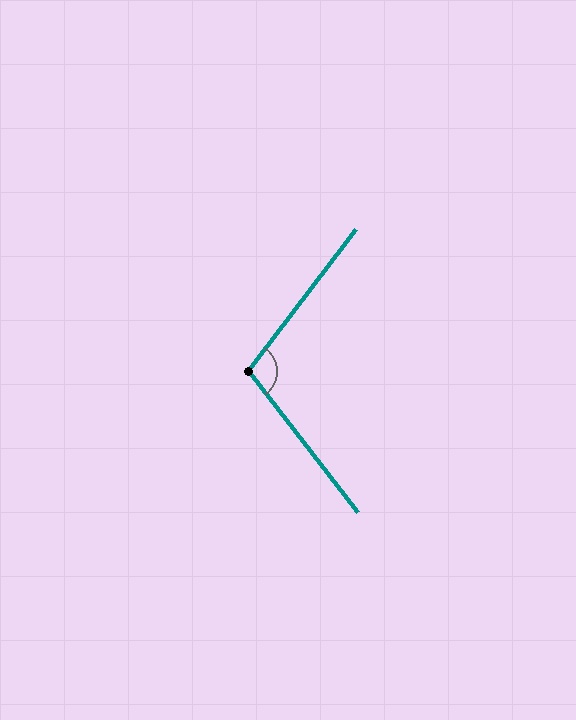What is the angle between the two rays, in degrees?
Approximately 105 degrees.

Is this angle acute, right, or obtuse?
It is obtuse.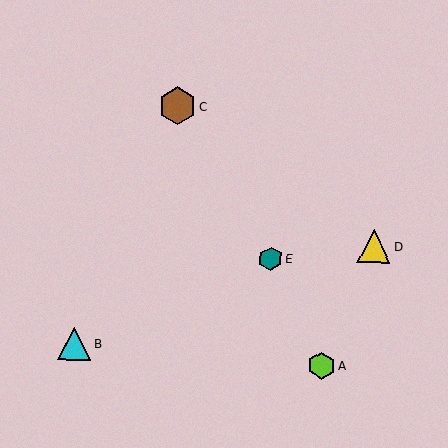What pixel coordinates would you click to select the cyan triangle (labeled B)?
Click at (74, 344) to select the cyan triangle B.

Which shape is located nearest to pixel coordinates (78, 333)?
The cyan triangle (labeled B) at (74, 344) is nearest to that location.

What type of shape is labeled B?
Shape B is a cyan triangle.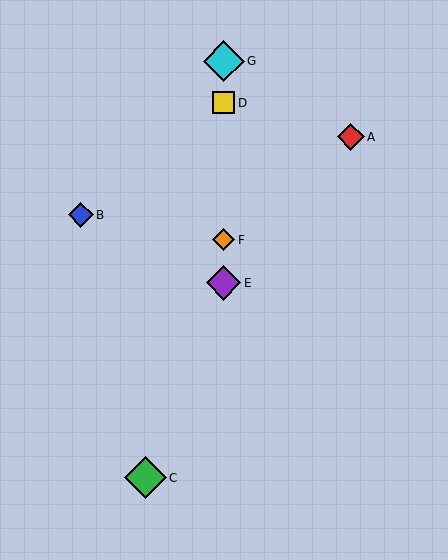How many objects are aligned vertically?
4 objects (D, E, F, G) are aligned vertically.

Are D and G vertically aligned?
Yes, both are at x≈224.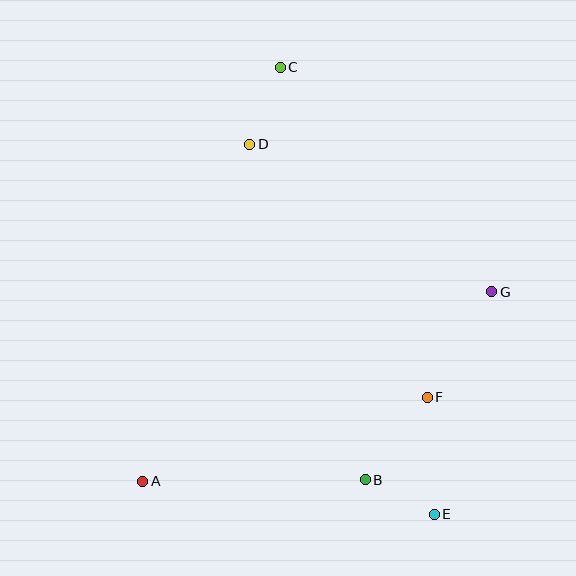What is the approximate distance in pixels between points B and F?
The distance between B and F is approximately 103 pixels.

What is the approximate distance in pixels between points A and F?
The distance between A and F is approximately 297 pixels.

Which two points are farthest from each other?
Points C and E are farthest from each other.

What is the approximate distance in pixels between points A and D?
The distance between A and D is approximately 354 pixels.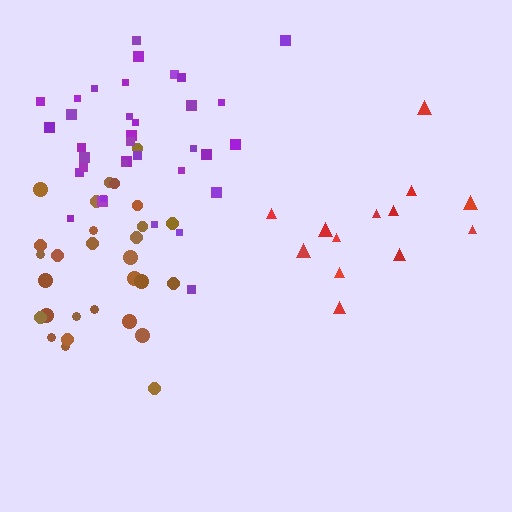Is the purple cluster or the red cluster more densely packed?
Purple.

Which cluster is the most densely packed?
Purple.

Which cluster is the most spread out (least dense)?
Red.